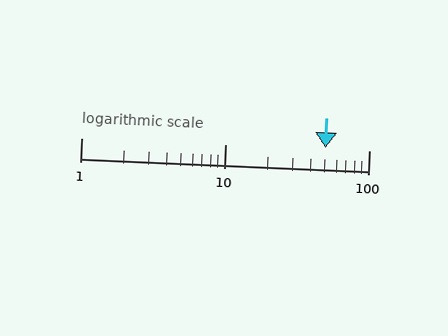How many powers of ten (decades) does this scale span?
The scale spans 2 decades, from 1 to 100.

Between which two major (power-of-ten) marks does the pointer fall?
The pointer is between 10 and 100.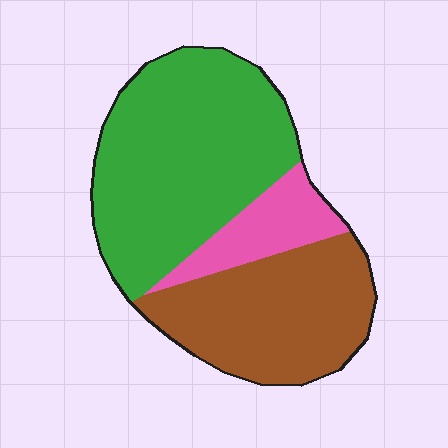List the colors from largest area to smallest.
From largest to smallest: green, brown, pink.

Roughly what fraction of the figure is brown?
Brown takes up about one third (1/3) of the figure.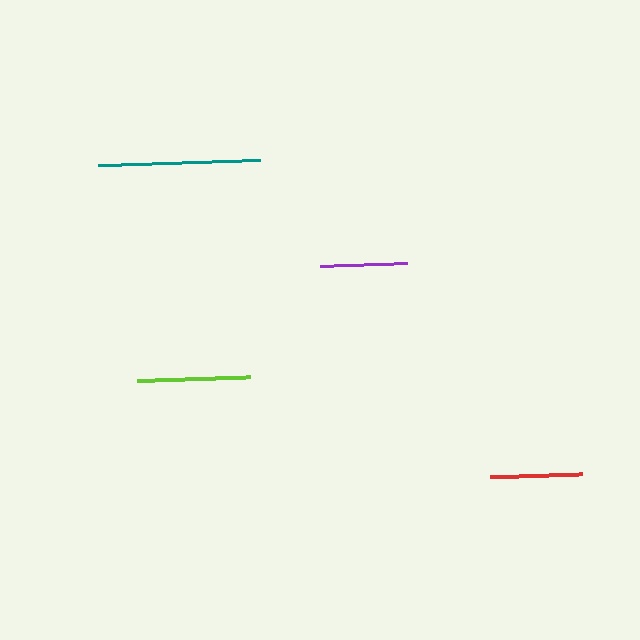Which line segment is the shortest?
The purple line is the shortest at approximately 87 pixels.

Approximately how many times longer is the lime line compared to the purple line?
The lime line is approximately 1.3 times the length of the purple line.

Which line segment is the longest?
The teal line is the longest at approximately 163 pixels.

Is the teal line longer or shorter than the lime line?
The teal line is longer than the lime line.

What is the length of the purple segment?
The purple segment is approximately 87 pixels long.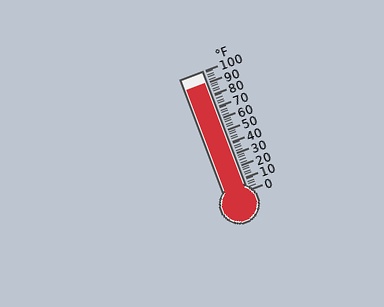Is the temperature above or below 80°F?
The temperature is above 80°F.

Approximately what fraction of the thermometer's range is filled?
The thermometer is filled to approximately 90% of its range.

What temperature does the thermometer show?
The thermometer shows approximately 90°F.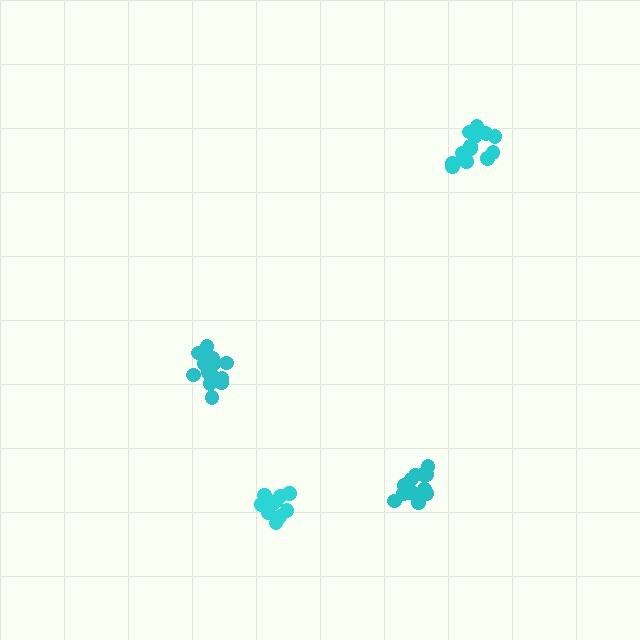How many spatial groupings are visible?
There are 4 spatial groupings.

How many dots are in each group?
Group 1: 13 dots, Group 2: 11 dots, Group 3: 15 dots, Group 4: 15 dots (54 total).